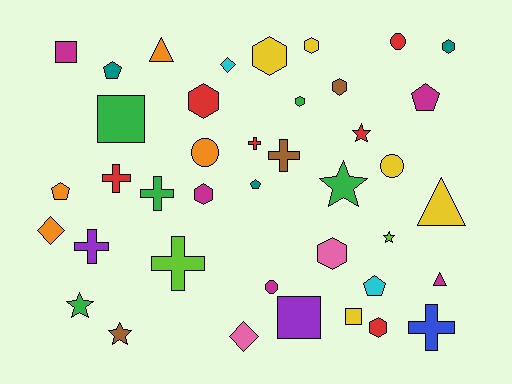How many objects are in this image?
There are 40 objects.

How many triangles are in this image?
There are 3 triangles.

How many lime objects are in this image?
There are 2 lime objects.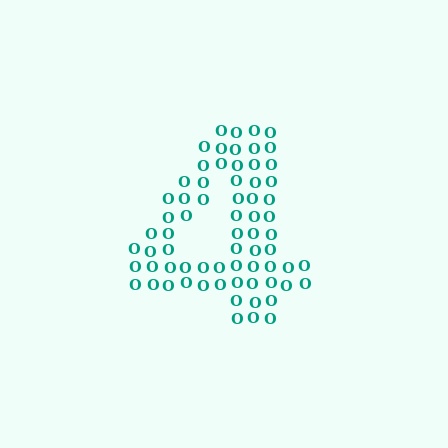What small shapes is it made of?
It is made of small letter O's.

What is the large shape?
The large shape is the digit 4.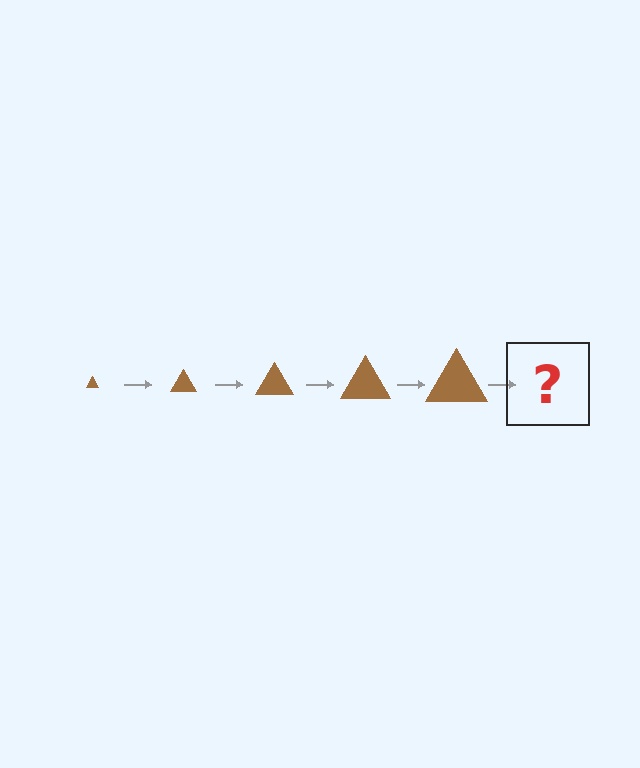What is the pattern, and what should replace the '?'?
The pattern is that the triangle gets progressively larger each step. The '?' should be a brown triangle, larger than the previous one.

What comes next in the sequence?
The next element should be a brown triangle, larger than the previous one.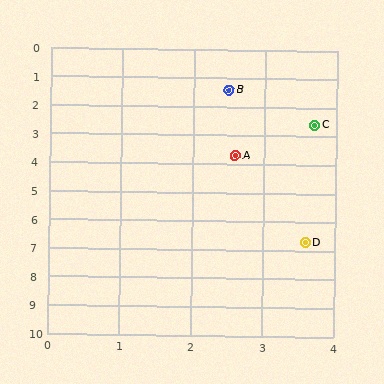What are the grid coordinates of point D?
Point D is at approximately (3.6, 6.7).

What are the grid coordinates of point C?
Point C is at approximately (3.7, 2.6).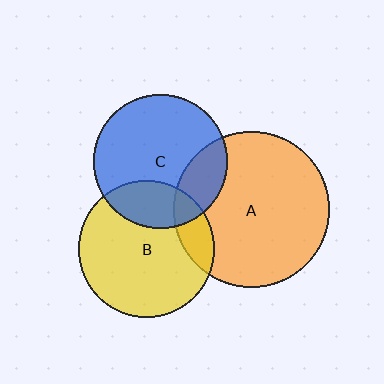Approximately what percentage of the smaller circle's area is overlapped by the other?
Approximately 15%.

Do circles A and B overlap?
Yes.